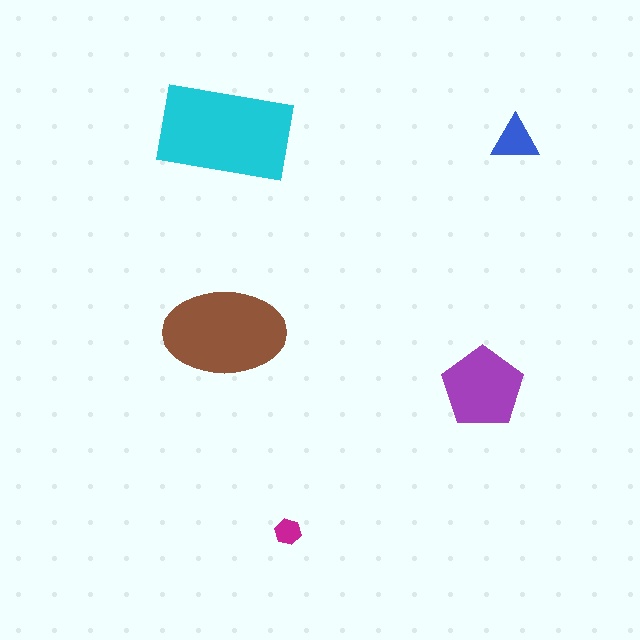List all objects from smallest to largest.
The magenta hexagon, the blue triangle, the purple pentagon, the brown ellipse, the cyan rectangle.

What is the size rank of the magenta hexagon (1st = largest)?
5th.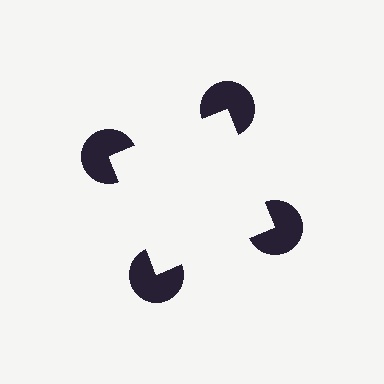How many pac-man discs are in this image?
There are 4 — one at each vertex of the illusory square.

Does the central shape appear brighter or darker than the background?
It typically appears slightly brighter than the background, even though no actual brightness change is drawn.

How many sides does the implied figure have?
4 sides.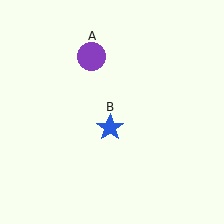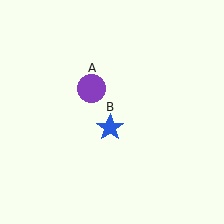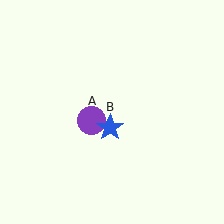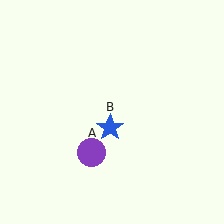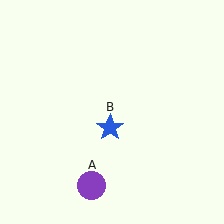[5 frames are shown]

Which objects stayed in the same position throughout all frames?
Blue star (object B) remained stationary.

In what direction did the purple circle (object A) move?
The purple circle (object A) moved down.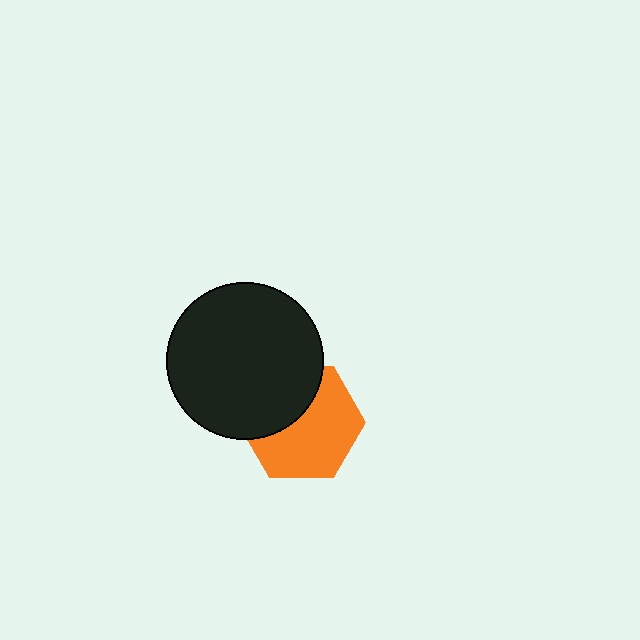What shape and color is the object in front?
The object in front is a black circle.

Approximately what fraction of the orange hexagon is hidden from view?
Roughly 38% of the orange hexagon is hidden behind the black circle.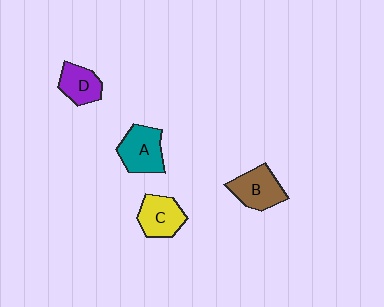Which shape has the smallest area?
Shape D (purple).